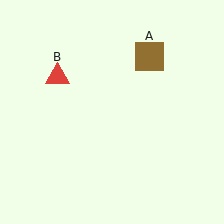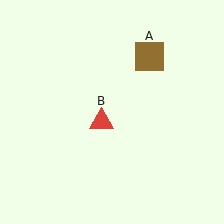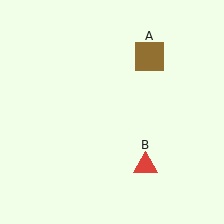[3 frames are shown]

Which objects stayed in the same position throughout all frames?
Brown square (object A) remained stationary.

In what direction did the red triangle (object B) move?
The red triangle (object B) moved down and to the right.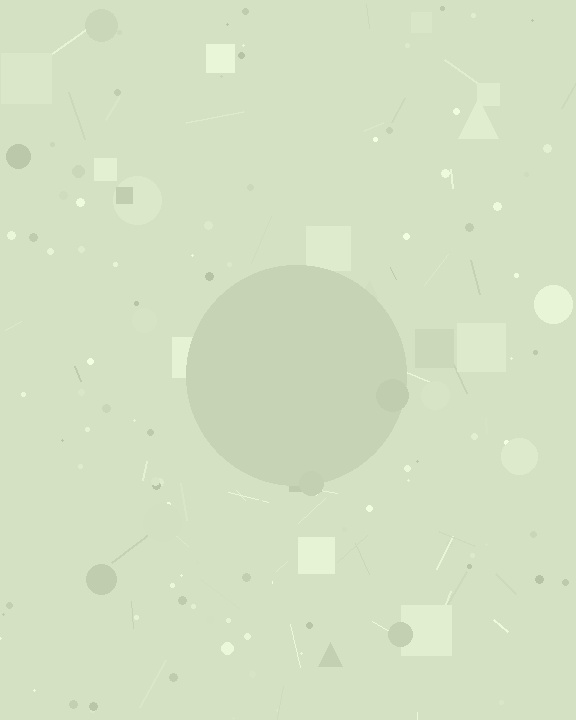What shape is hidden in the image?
A circle is hidden in the image.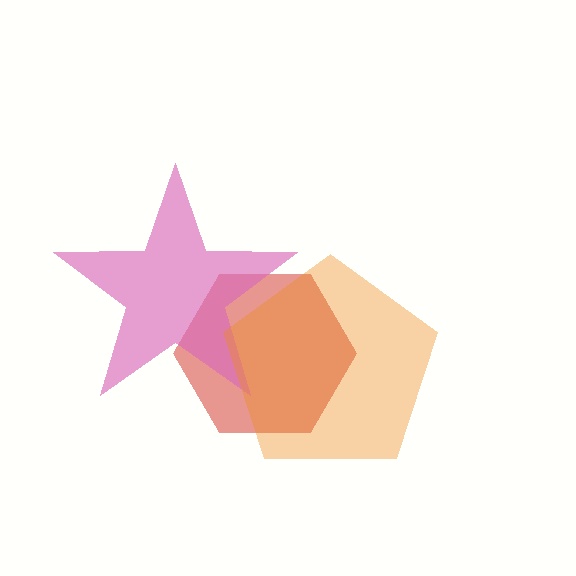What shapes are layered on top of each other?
The layered shapes are: a red hexagon, a pink star, an orange pentagon.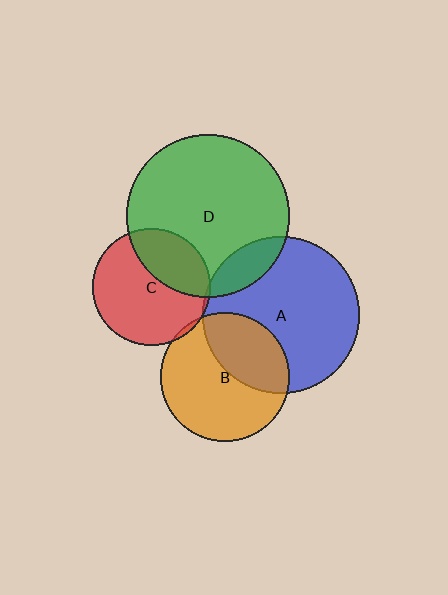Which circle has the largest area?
Circle D (green).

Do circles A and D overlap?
Yes.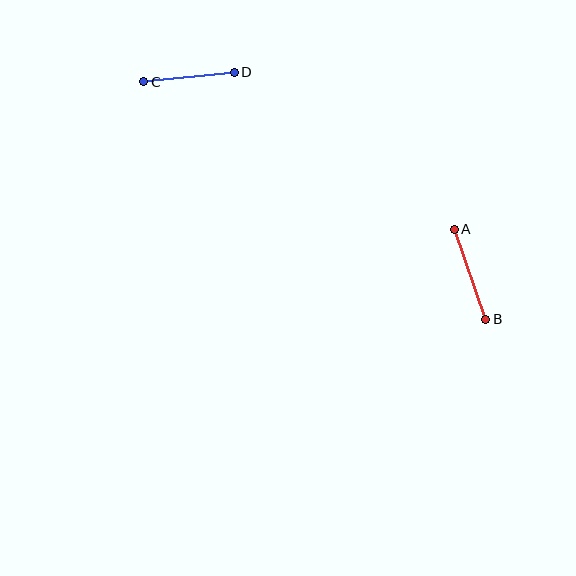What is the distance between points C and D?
The distance is approximately 91 pixels.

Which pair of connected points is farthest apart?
Points A and B are farthest apart.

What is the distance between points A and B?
The distance is approximately 95 pixels.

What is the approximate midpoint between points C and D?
The midpoint is at approximately (189, 77) pixels.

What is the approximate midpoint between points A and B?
The midpoint is at approximately (470, 274) pixels.